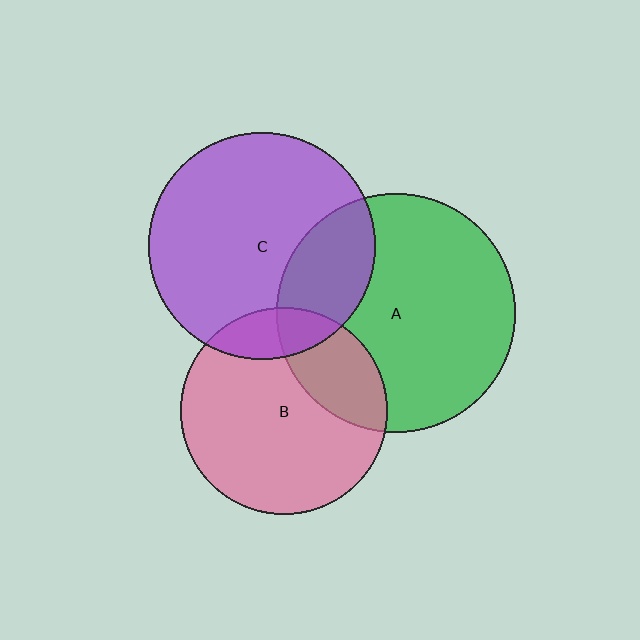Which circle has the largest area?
Circle A (green).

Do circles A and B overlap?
Yes.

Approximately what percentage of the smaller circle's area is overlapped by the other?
Approximately 25%.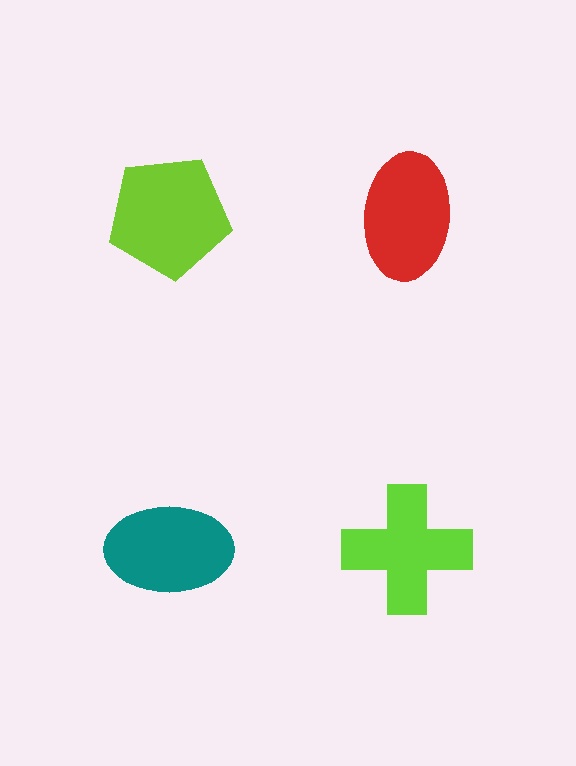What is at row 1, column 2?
A red ellipse.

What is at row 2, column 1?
A teal ellipse.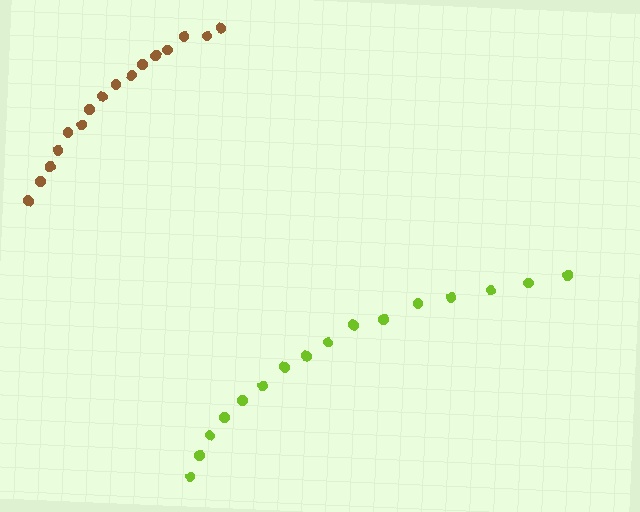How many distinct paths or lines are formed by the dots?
There are 2 distinct paths.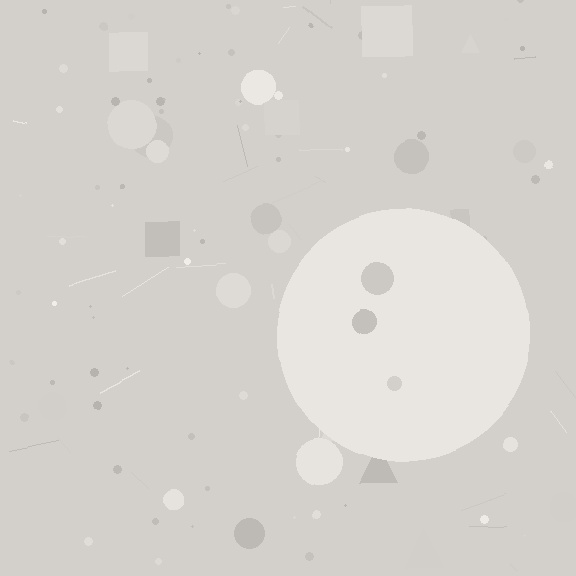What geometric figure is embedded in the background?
A circle is embedded in the background.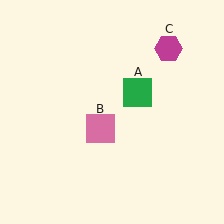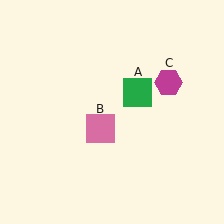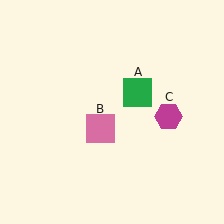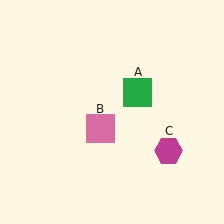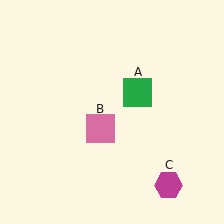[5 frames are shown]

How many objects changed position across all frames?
1 object changed position: magenta hexagon (object C).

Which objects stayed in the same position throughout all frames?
Green square (object A) and pink square (object B) remained stationary.